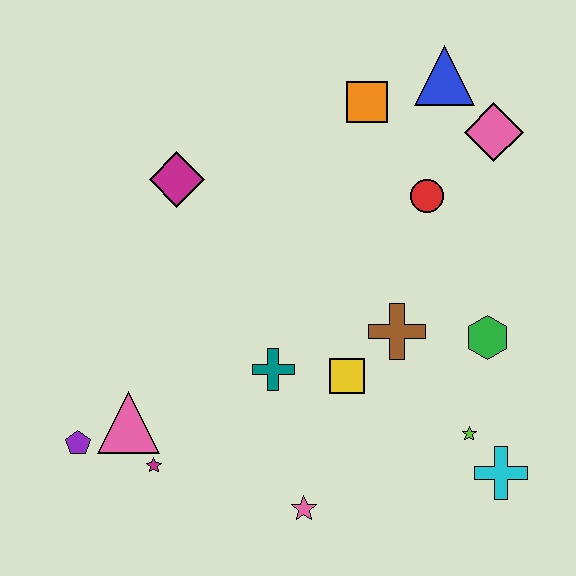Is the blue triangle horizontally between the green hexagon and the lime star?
No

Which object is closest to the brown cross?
The yellow square is closest to the brown cross.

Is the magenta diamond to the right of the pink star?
No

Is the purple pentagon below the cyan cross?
No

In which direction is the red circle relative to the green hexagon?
The red circle is above the green hexagon.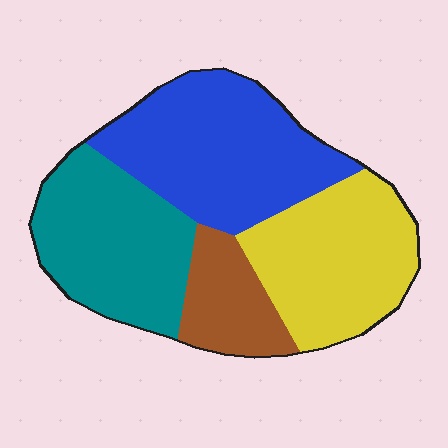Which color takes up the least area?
Brown, at roughly 15%.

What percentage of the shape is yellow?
Yellow covers around 25% of the shape.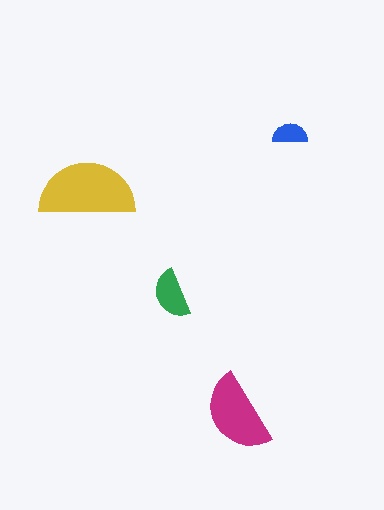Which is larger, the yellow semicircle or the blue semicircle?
The yellow one.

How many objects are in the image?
There are 4 objects in the image.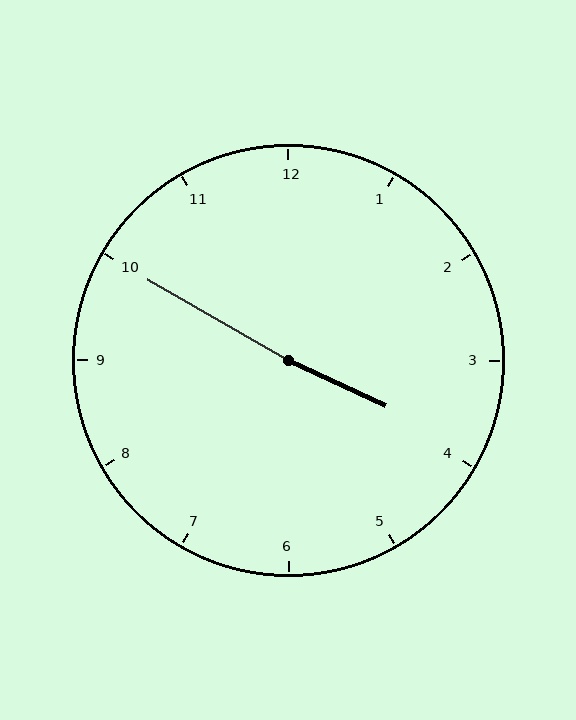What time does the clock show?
3:50.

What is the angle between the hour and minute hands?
Approximately 175 degrees.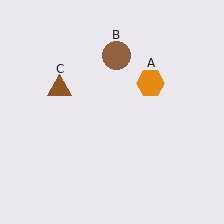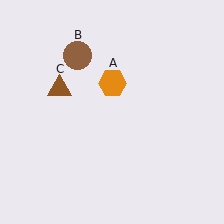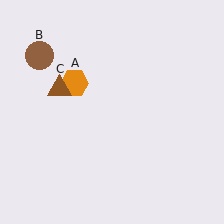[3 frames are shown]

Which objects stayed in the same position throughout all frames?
Brown triangle (object C) remained stationary.